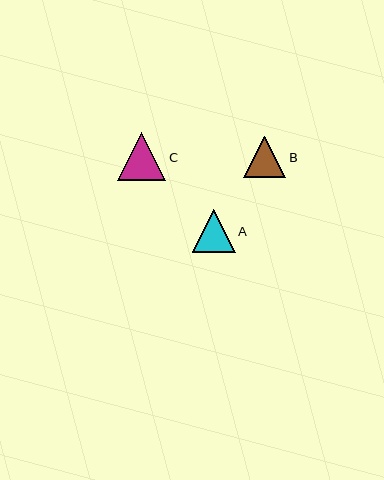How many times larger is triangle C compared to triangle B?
Triangle C is approximately 1.2 times the size of triangle B.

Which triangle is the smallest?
Triangle B is the smallest with a size of approximately 42 pixels.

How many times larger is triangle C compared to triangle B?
Triangle C is approximately 1.2 times the size of triangle B.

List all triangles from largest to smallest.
From largest to smallest: C, A, B.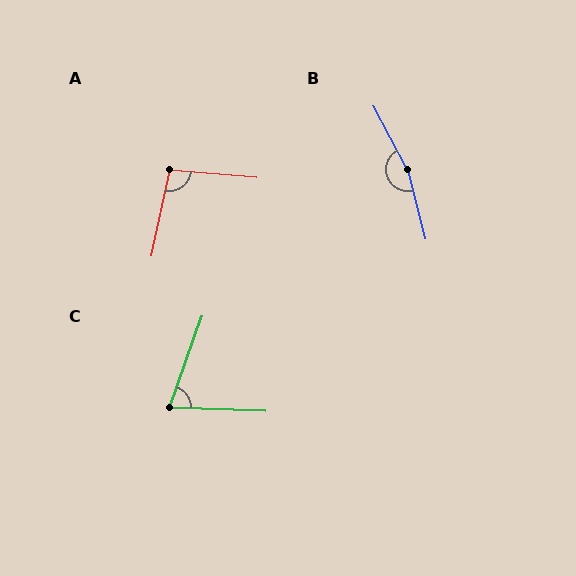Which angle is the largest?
B, at approximately 166 degrees.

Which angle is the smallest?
C, at approximately 72 degrees.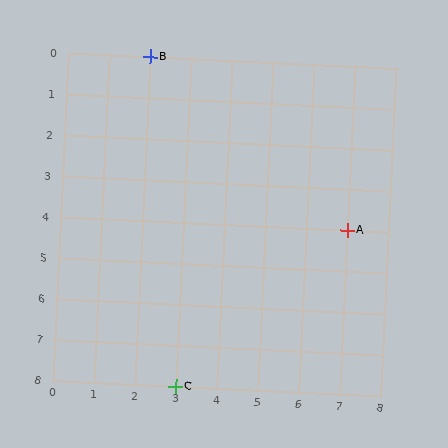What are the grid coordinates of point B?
Point B is at grid coordinates (2, 0).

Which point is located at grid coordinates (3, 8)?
Point C is at (3, 8).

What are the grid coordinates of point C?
Point C is at grid coordinates (3, 8).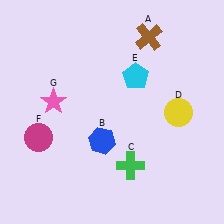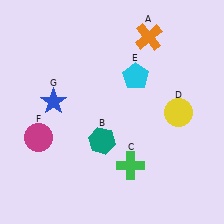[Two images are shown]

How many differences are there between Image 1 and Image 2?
There are 3 differences between the two images.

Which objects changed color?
A changed from brown to orange. B changed from blue to teal. G changed from pink to blue.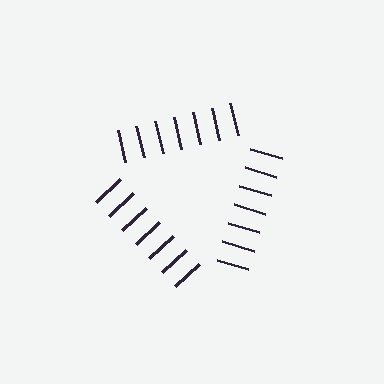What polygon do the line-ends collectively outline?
An illusory triangle — the line segments terminate on its edges but no continuous stroke is drawn.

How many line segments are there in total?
21 — 7 along each of the 3 edges.